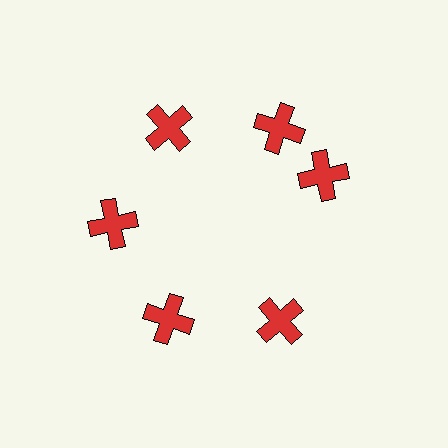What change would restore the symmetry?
The symmetry would be restored by rotating it back into even spacing with its neighbors so that all 6 crosses sit at equal angles and equal distance from the center.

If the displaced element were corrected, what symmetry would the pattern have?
It would have 6-fold rotational symmetry — the pattern would map onto itself every 60 degrees.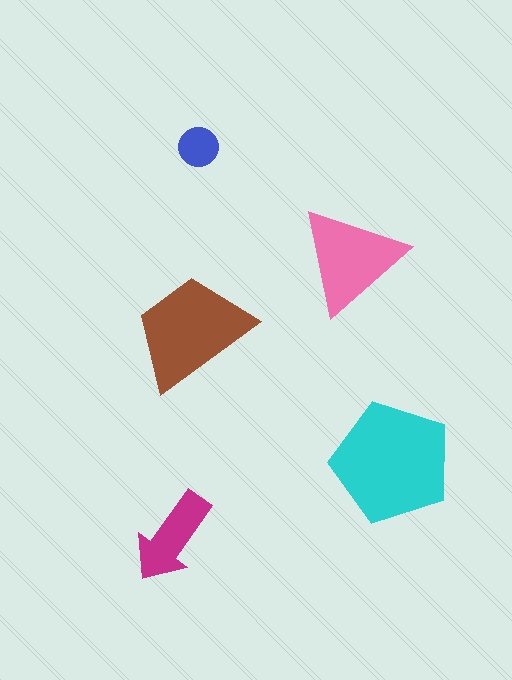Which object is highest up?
The blue circle is topmost.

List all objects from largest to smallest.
The cyan pentagon, the brown trapezoid, the pink triangle, the magenta arrow, the blue circle.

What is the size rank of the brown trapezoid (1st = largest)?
2nd.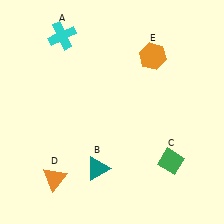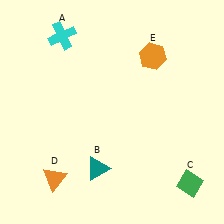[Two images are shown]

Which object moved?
The green diamond (C) moved down.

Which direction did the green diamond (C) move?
The green diamond (C) moved down.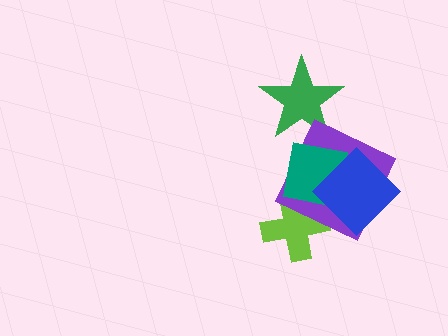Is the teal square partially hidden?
Yes, it is partially covered by another shape.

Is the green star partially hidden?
No, no other shape covers it.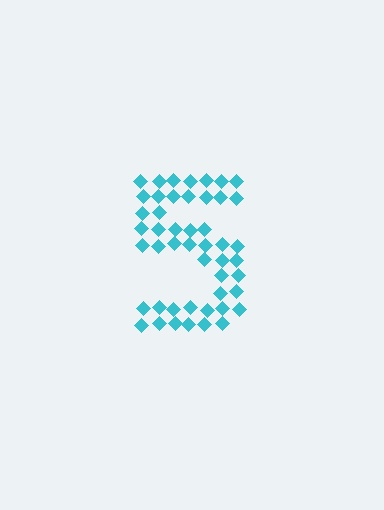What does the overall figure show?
The overall figure shows the digit 5.